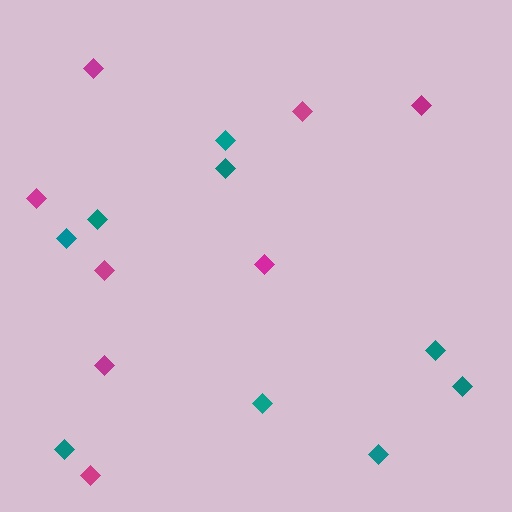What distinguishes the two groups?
There are 2 groups: one group of teal diamonds (9) and one group of magenta diamonds (8).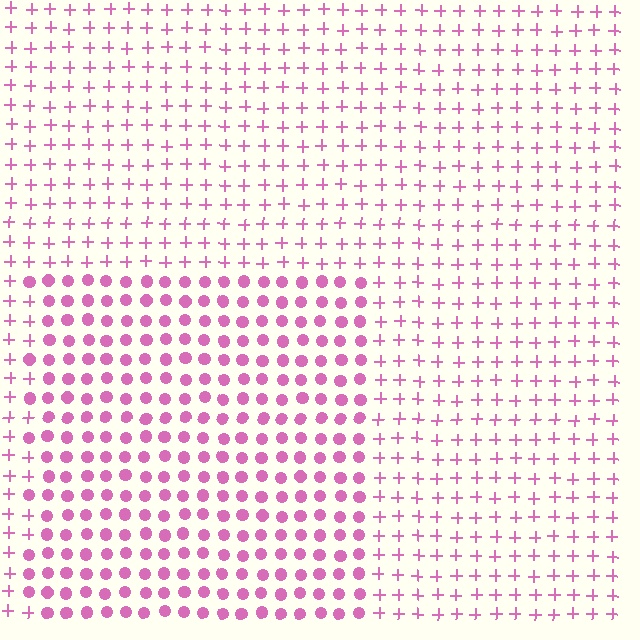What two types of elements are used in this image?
The image uses circles inside the rectangle region and plus signs outside it.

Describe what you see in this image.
The image is filled with small pink elements arranged in a uniform grid. A rectangle-shaped region contains circles, while the surrounding area contains plus signs. The boundary is defined purely by the change in element shape.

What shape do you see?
I see a rectangle.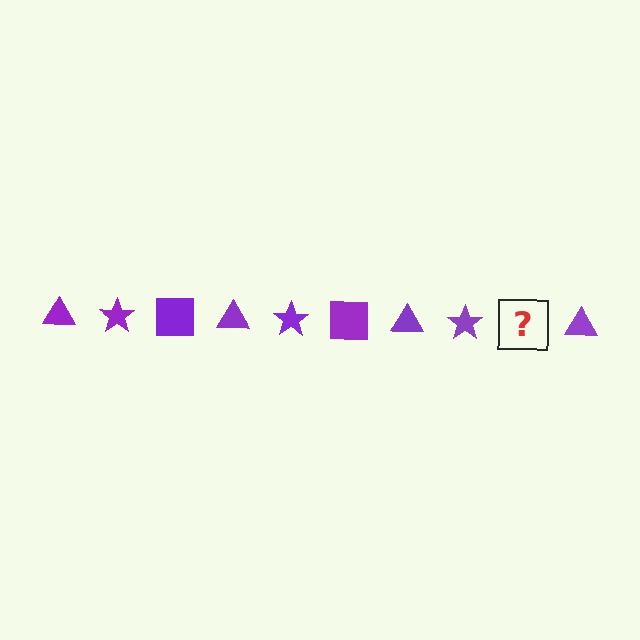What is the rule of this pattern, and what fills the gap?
The rule is that the pattern cycles through triangle, star, square shapes in purple. The gap should be filled with a purple square.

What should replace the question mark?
The question mark should be replaced with a purple square.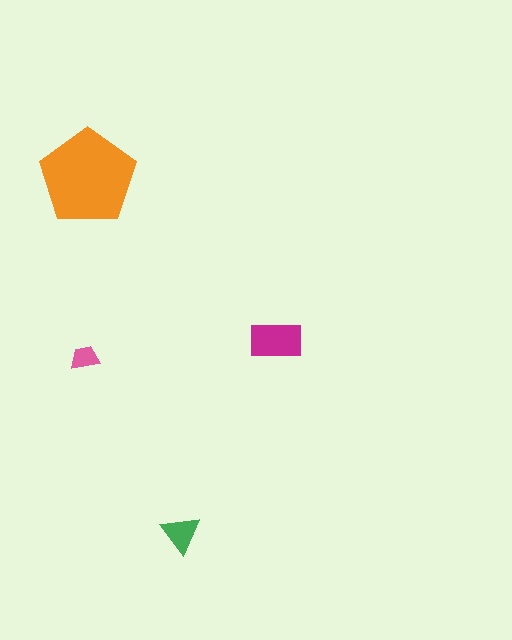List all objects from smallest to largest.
The pink trapezoid, the green triangle, the magenta rectangle, the orange pentagon.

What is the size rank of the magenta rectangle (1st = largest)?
2nd.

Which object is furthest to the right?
The magenta rectangle is rightmost.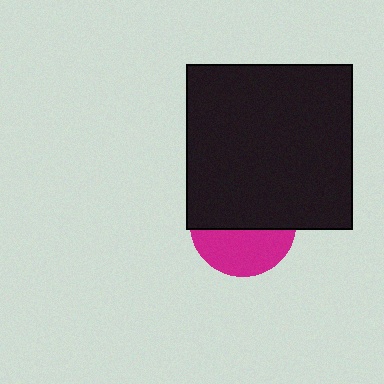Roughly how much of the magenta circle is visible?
A small part of it is visible (roughly 44%).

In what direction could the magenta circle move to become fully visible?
The magenta circle could move down. That would shift it out from behind the black square entirely.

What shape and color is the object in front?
The object in front is a black square.